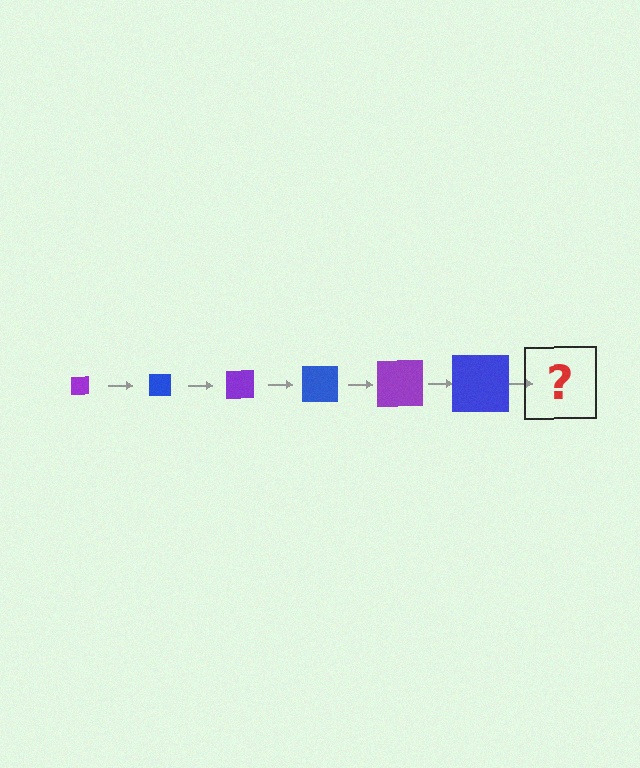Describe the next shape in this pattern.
It should be a purple square, larger than the previous one.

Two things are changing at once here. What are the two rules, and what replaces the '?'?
The two rules are that the square grows larger each step and the color cycles through purple and blue. The '?' should be a purple square, larger than the previous one.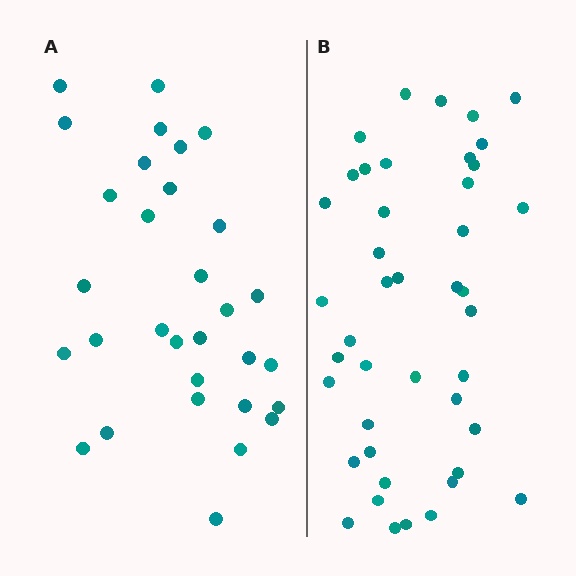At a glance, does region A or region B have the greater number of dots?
Region B (the right region) has more dots.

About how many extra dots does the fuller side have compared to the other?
Region B has roughly 12 or so more dots than region A.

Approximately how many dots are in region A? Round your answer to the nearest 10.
About 30 dots. (The exact count is 31, which rounds to 30.)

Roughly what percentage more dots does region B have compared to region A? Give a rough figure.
About 40% more.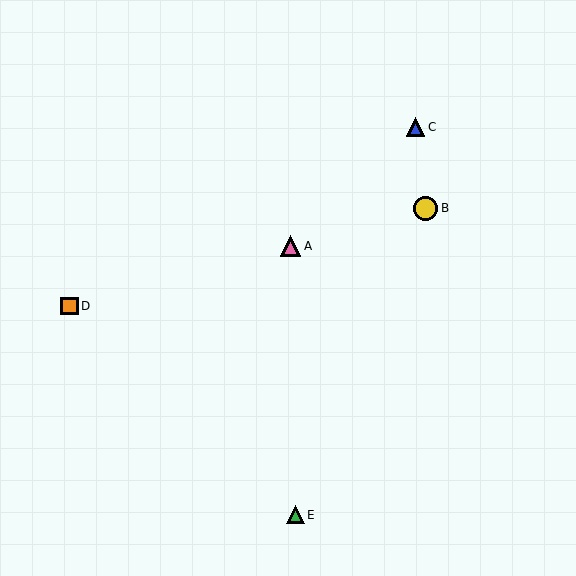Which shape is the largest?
The yellow circle (labeled B) is the largest.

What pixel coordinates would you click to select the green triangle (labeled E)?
Click at (295, 515) to select the green triangle E.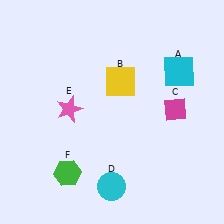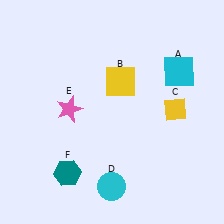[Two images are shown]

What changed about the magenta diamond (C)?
In Image 1, C is magenta. In Image 2, it changed to yellow.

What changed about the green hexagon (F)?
In Image 1, F is green. In Image 2, it changed to teal.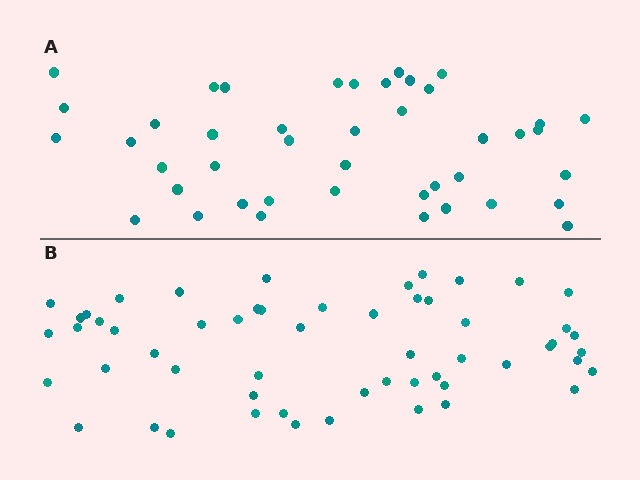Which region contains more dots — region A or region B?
Region B (the bottom region) has more dots.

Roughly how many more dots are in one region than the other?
Region B has approximately 15 more dots than region A.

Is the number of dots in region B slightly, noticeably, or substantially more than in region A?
Region B has noticeably more, but not dramatically so. The ratio is roughly 1.3 to 1.